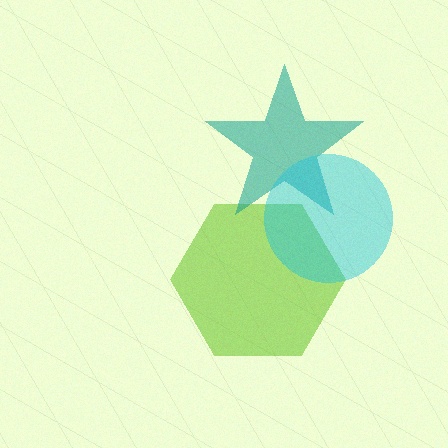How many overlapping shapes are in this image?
There are 3 overlapping shapes in the image.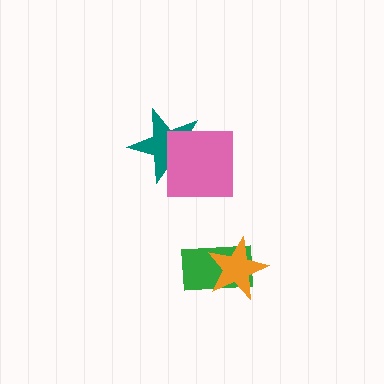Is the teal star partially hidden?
Yes, it is partially covered by another shape.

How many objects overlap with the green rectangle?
1 object overlaps with the green rectangle.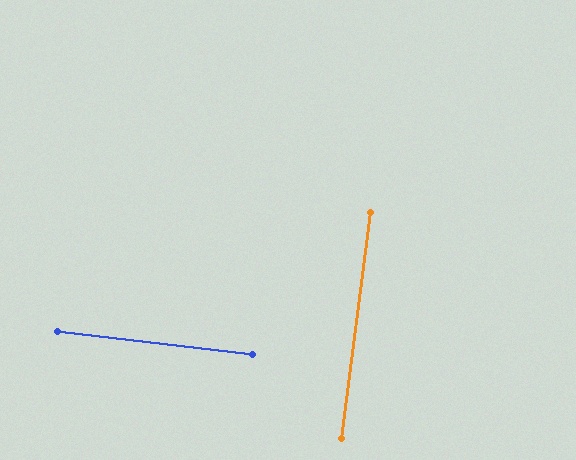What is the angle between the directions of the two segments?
Approximately 90 degrees.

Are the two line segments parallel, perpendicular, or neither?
Perpendicular — they meet at approximately 90°.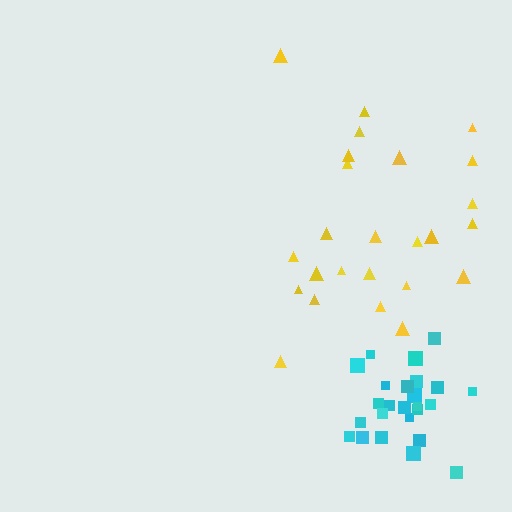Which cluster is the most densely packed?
Cyan.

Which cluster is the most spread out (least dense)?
Yellow.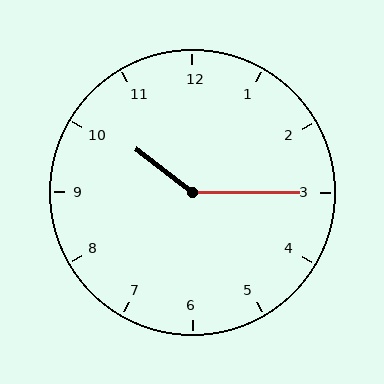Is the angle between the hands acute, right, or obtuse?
It is obtuse.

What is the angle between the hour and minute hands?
Approximately 142 degrees.